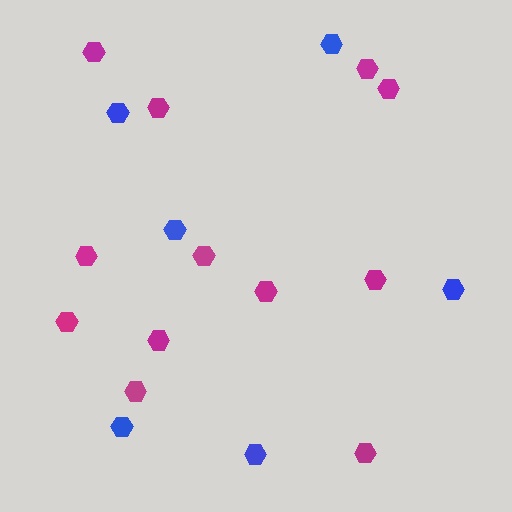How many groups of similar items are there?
There are 2 groups: one group of blue hexagons (6) and one group of magenta hexagons (12).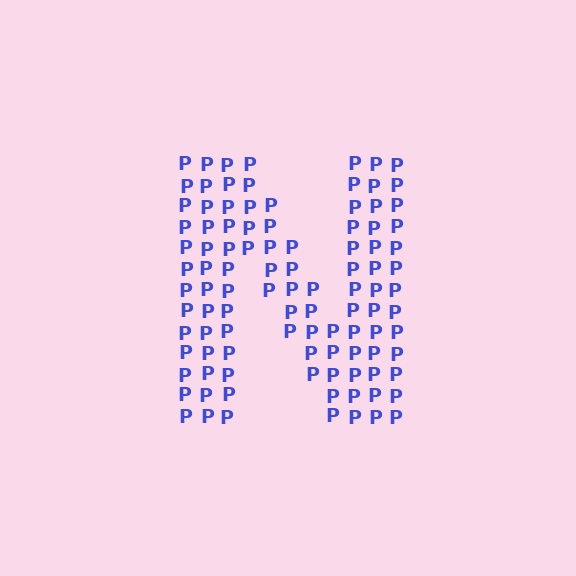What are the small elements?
The small elements are letter P's.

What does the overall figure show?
The overall figure shows the letter N.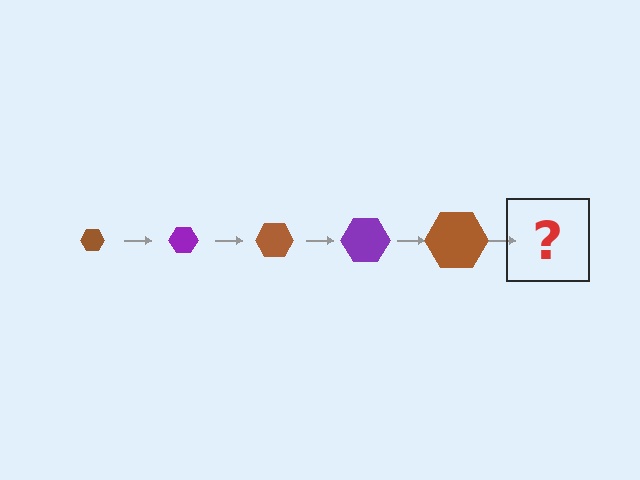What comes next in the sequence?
The next element should be a purple hexagon, larger than the previous one.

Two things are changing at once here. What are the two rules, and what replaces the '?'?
The two rules are that the hexagon grows larger each step and the color cycles through brown and purple. The '?' should be a purple hexagon, larger than the previous one.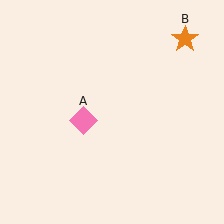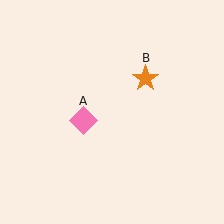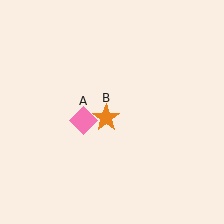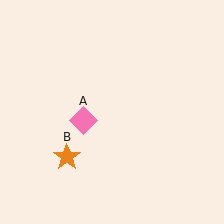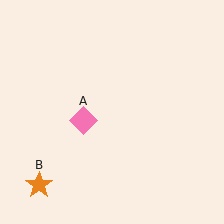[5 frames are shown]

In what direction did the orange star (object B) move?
The orange star (object B) moved down and to the left.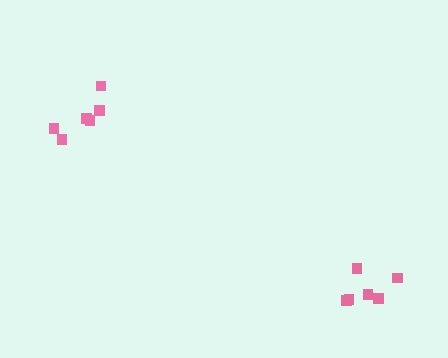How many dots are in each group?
Group 1: 6 dots, Group 2: 6 dots (12 total).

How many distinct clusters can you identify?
There are 2 distinct clusters.